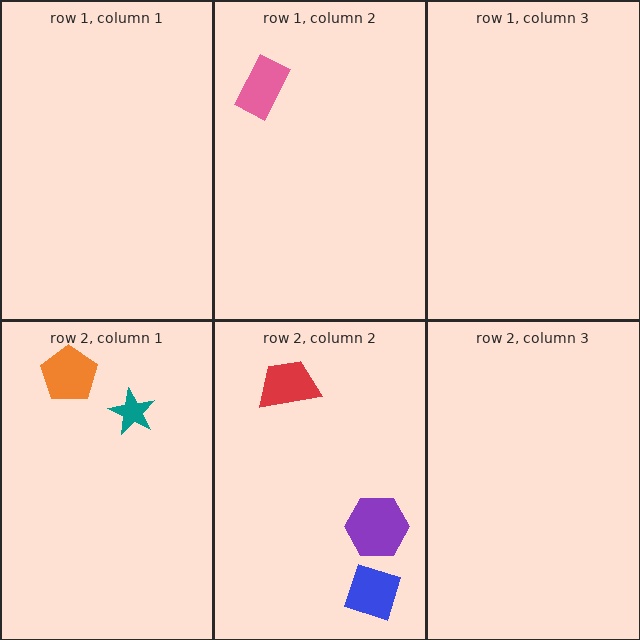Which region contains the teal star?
The row 2, column 1 region.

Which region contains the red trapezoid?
The row 2, column 2 region.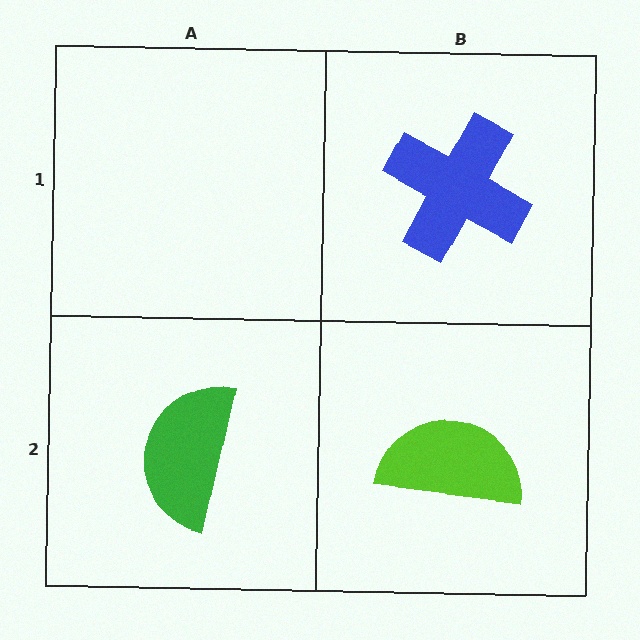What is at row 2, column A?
A green semicircle.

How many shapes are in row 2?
2 shapes.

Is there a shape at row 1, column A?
No, that cell is empty.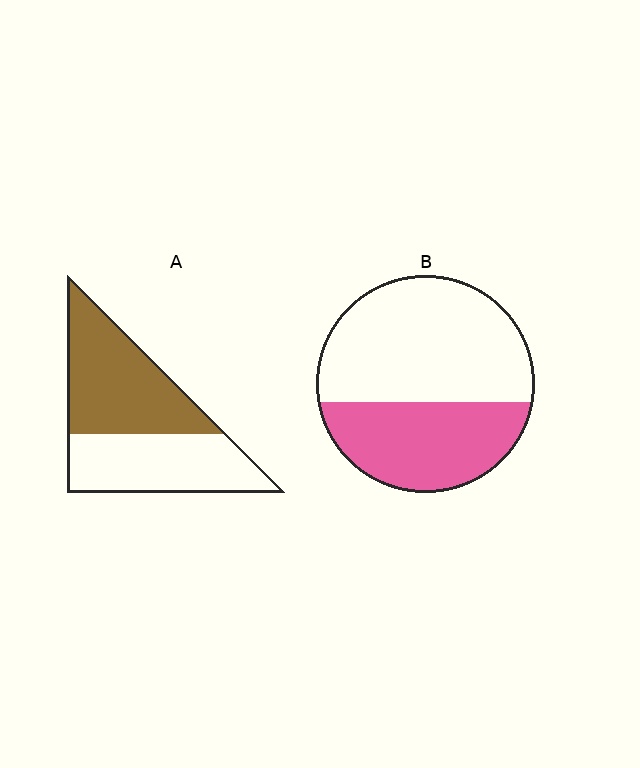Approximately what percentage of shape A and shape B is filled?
A is approximately 55% and B is approximately 40%.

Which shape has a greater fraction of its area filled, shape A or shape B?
Shape A.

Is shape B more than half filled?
No.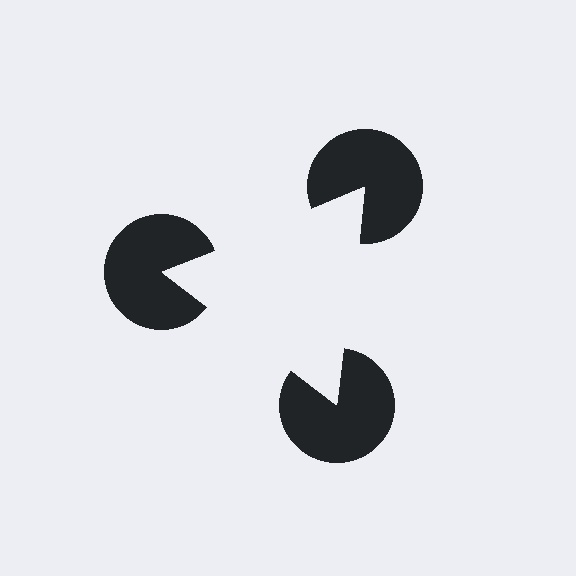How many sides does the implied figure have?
3 sides.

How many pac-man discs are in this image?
There are 3 — one at each vertex of the illusory triangle.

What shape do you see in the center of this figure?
An illusory triangle — its edges are inferred from the aligned wedge cuts in the pac-man discs, not physically drawn.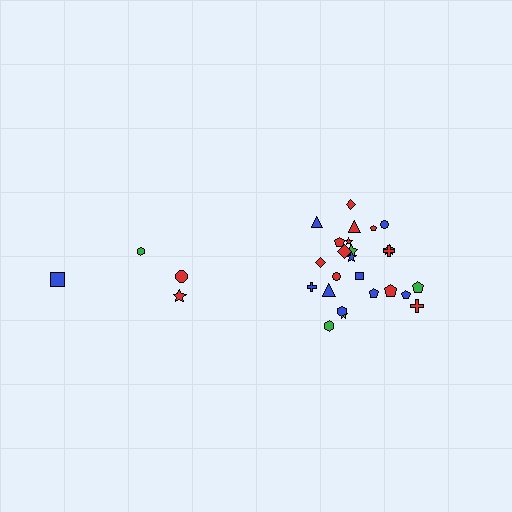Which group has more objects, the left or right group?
The right group.